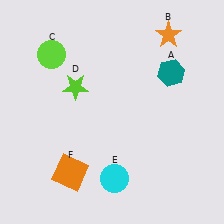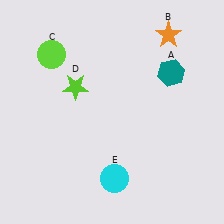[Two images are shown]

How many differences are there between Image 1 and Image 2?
There is 1 difference between the two images.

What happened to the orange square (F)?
The orange square (F) was removed in Image 2. It was in the bottom-left area of Image 1.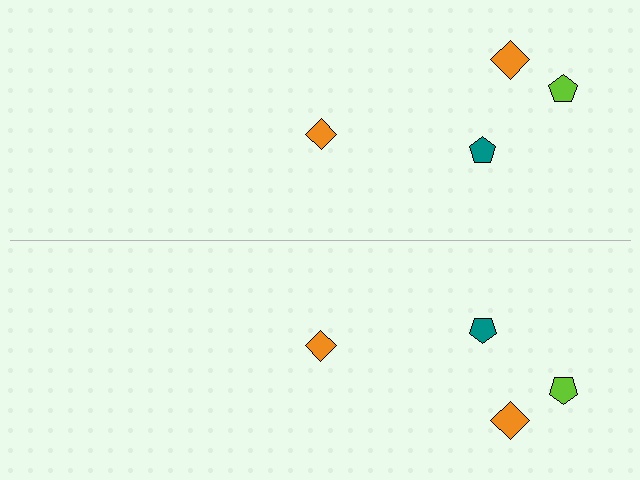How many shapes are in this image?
There are 8 shapes in this image.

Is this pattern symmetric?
Yes, this pattern has bilateral (reflection) symmetry.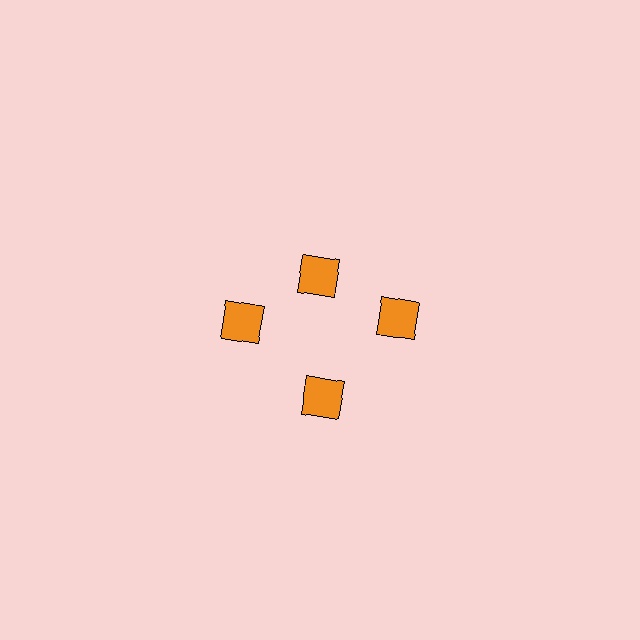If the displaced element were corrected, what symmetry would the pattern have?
It would have 4-fold rotational symmetry — the pattern would map onto itself every 90 degrees.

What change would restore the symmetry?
The symmetry would be restored by moving it outward, back onto the ring so that all 4 squares sit at equal angles and equal distance from the center.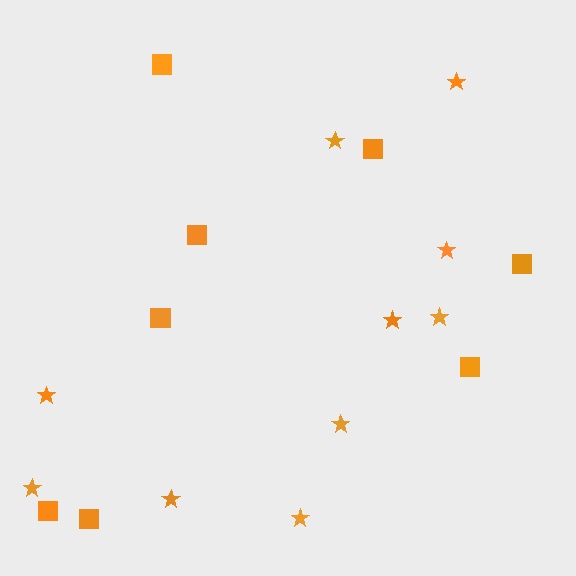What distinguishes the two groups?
There are 2 groups: one group of squares (8) and one group of stars (10).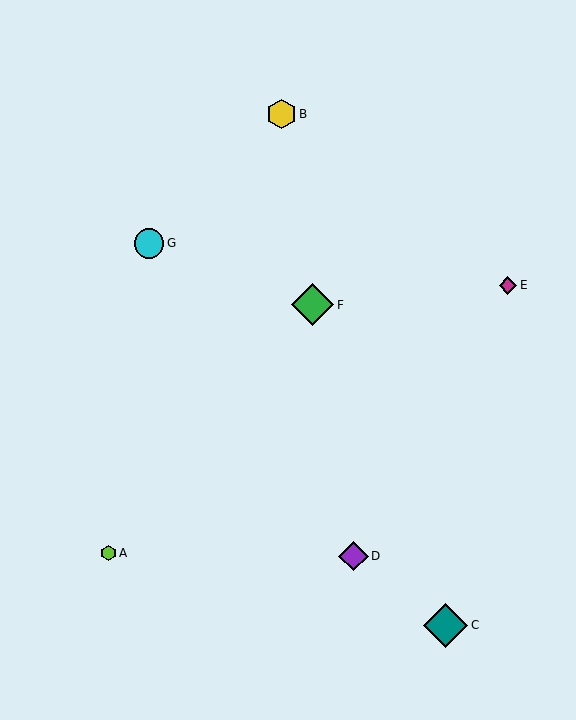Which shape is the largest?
The teal diamond (labeled C) is the largest.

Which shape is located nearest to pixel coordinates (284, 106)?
The yellow hexagon (labeled B) at (281, 114) is nearest to that location.